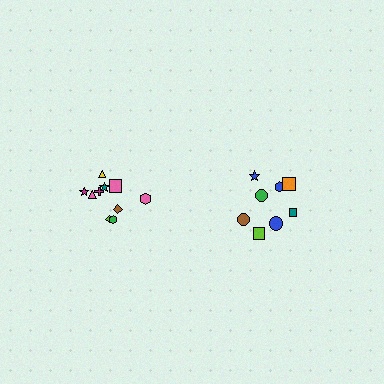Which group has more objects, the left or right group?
The left group.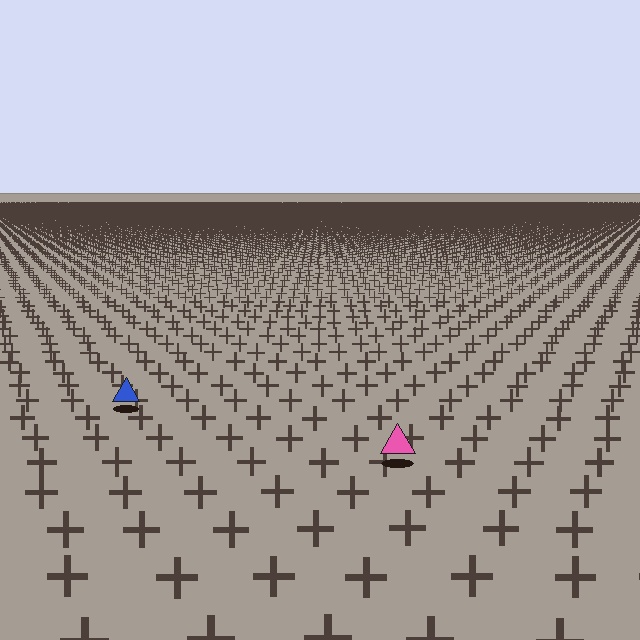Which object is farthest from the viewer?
The blue triangle is farthest from the viewer. It appears smaller and the ground texture around it is denser.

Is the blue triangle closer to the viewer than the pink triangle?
No. The pink triangle is closer — you can tell from the texture gradient: the ground texture is coarser near it.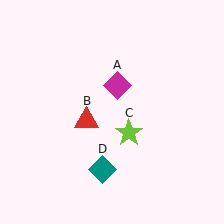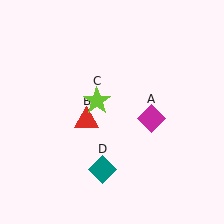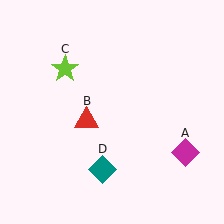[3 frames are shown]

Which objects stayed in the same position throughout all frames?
Red triangle (object B) and teal diamond (object D) remained stationary.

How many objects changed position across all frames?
2 objects changed position: magenta diamond (object A), lime star (object C).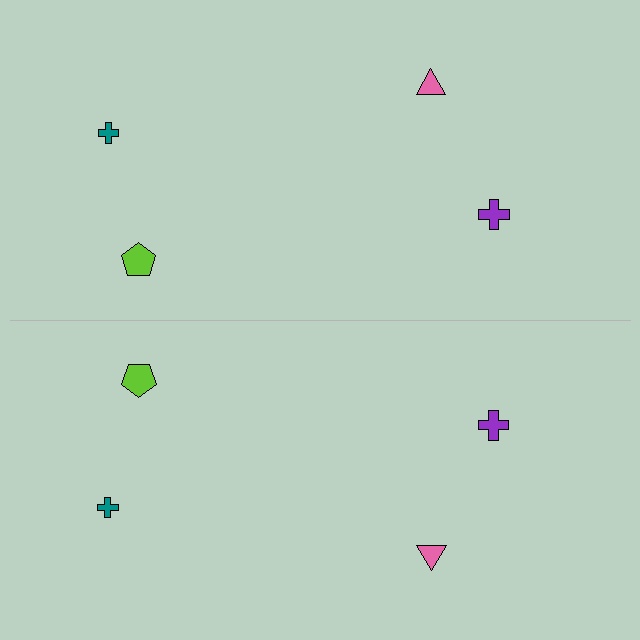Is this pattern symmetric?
Yes, this pattern has bilateral (reflection) symmetry.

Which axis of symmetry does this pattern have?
The pattern has a horizontal axis of symmetry running through the center of the image.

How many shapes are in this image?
There are 8 shapes in this image.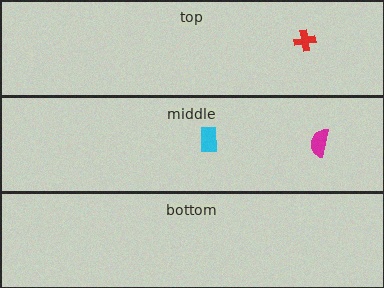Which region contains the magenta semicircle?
The middle region.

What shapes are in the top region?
The red cross.